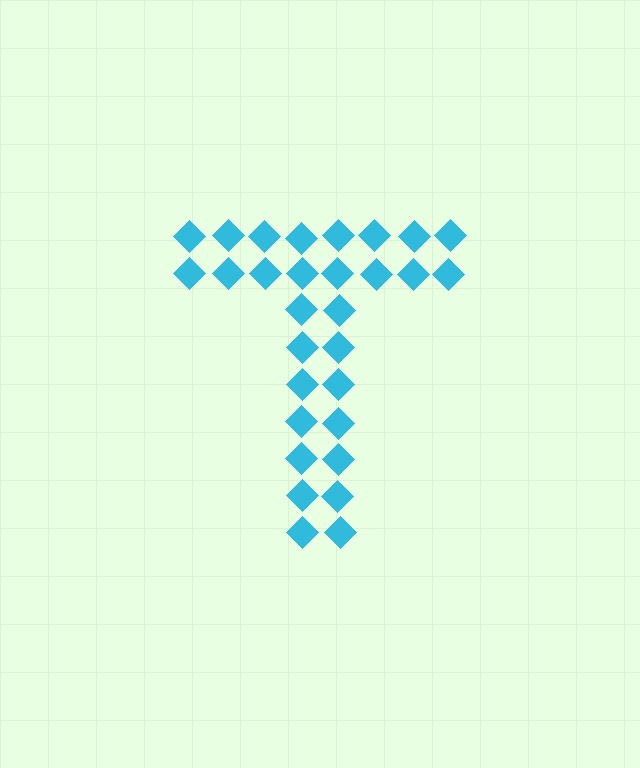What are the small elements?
The small elements are diamonds.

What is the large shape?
The large shape is the letter T.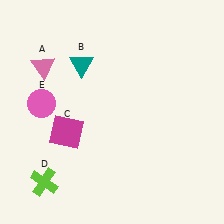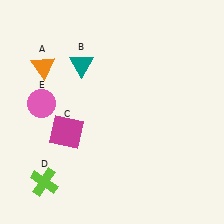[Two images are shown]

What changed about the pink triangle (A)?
In Image 1, A is pink. In Image 2, it changed to orange.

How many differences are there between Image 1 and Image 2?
There is 1 difference between the two images.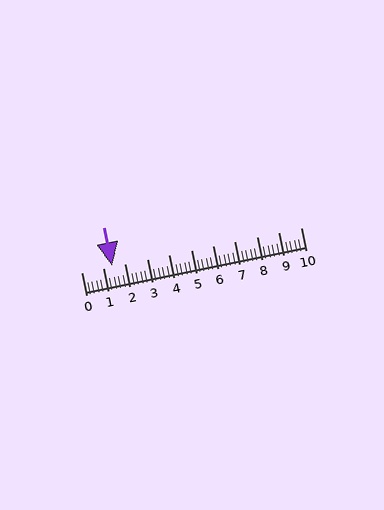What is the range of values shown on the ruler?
The ruler shows values from 0 to 10.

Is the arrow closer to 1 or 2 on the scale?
The arrow is closer to 1.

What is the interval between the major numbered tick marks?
The major tick marks are spaced 1 units apart.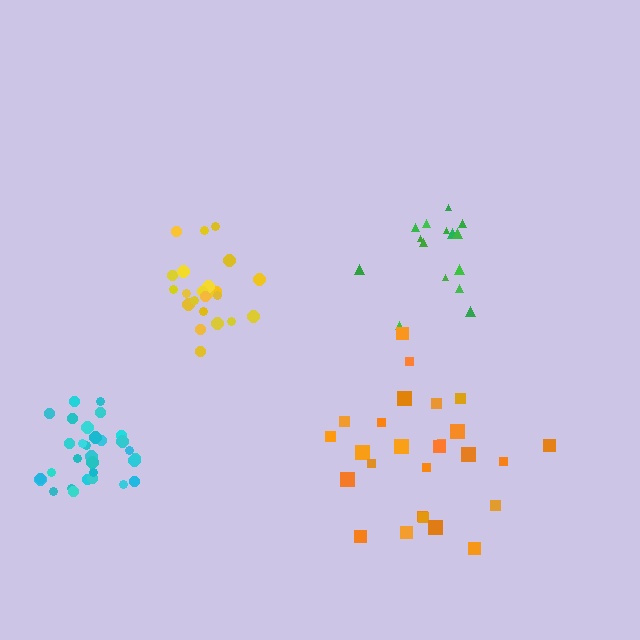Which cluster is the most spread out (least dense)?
Orange.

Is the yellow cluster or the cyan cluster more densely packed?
Cyan.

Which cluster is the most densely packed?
Cyan.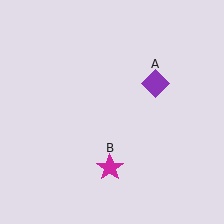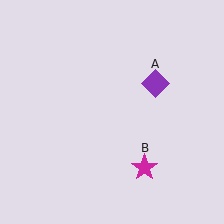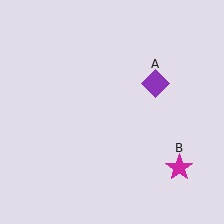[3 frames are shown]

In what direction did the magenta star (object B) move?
The magenta star (object B) moved right.